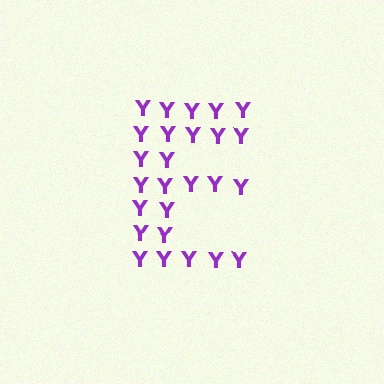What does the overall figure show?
The overall figure shows the letter E.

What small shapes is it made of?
It is made of small letter Y's.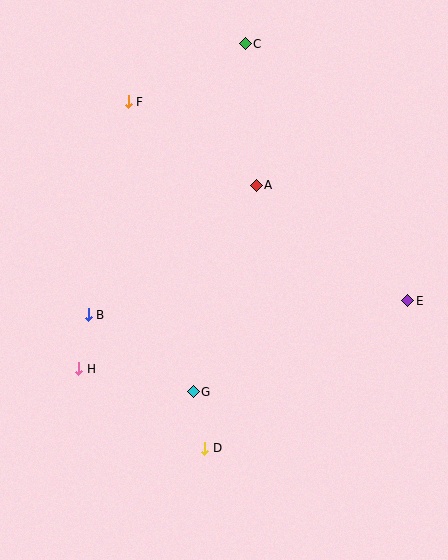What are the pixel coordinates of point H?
Point H is at (79, 369).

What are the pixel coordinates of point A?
Point A is at (256, 185).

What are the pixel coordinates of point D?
Point D is at (205, 448).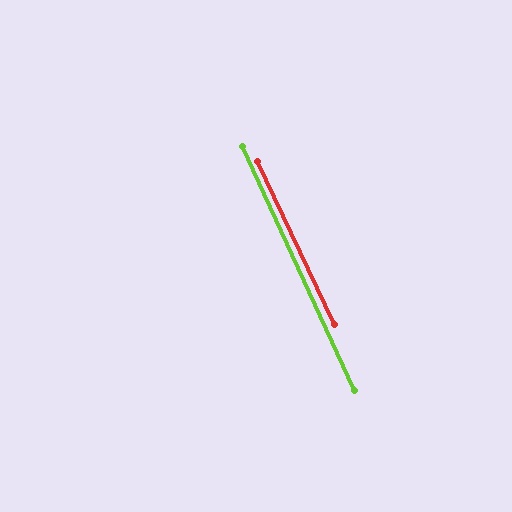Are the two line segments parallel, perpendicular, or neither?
Parallel — their directions differ by only 1.1°.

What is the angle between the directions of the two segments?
Approximately 1 degree.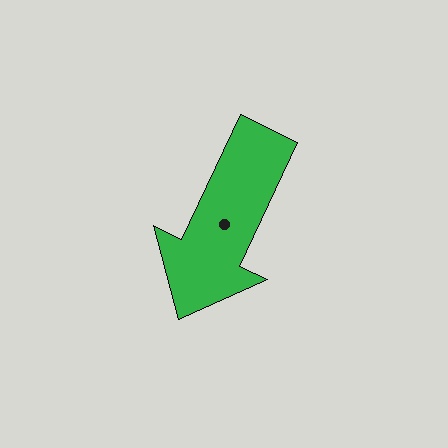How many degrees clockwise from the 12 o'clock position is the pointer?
Approximately 205 degrees.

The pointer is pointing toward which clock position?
Roughly 7 o'clock.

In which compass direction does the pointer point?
Southwest.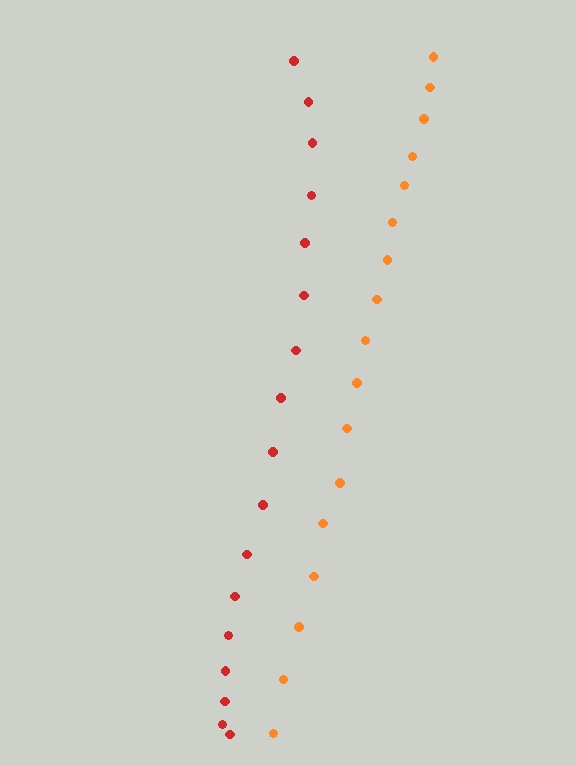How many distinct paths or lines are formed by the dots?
There are 2 distinct paths.